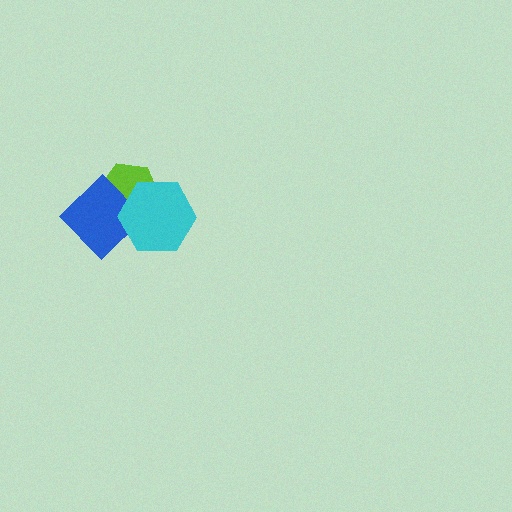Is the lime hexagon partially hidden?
Yes, it is partially covered by another shape.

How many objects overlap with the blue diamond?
2 objects overlap with the blue diamond.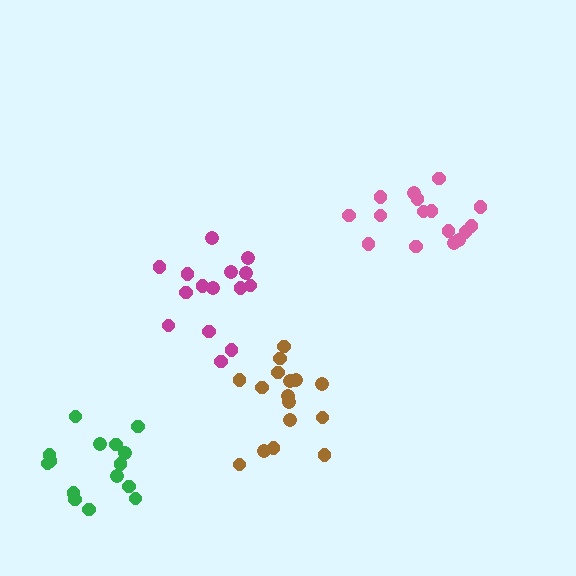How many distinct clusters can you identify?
There are 4 distinct clusters.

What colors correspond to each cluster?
The clusters are colored: magenta, pink, brown, green.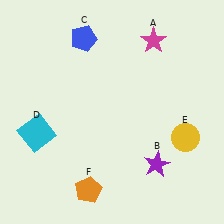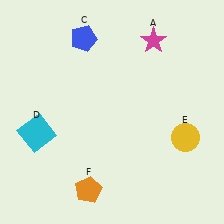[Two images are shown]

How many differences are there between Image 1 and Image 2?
There is 1 difference between the two images.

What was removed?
The purple star (B) was removed in Image 2.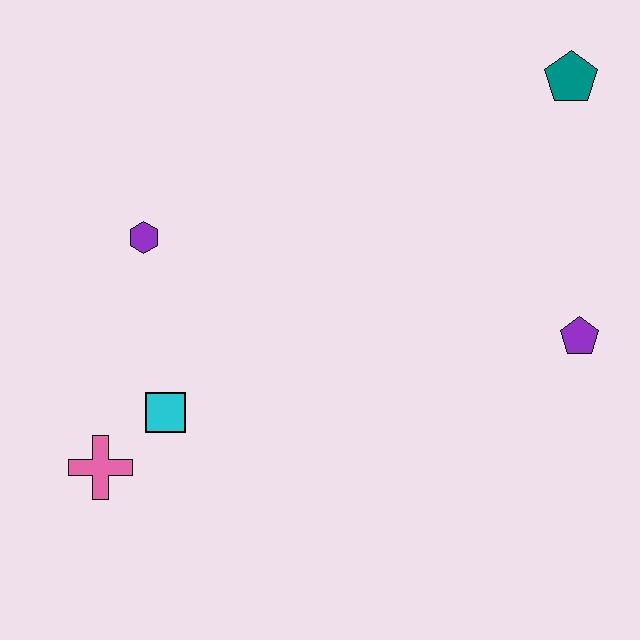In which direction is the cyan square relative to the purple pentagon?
The cyan square is to the left of the purple pentagon.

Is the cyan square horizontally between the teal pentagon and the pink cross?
Yes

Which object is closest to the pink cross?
The cyan square is closest to the pink cross.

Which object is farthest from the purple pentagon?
The pink cross is farthest from the purple pentagon.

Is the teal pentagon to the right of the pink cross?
Yes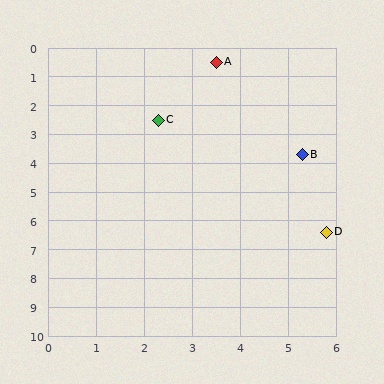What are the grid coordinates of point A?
Point A is at approximately (3.5, 0.5).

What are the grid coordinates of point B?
Point B is at approximately (5.3, 3.7).